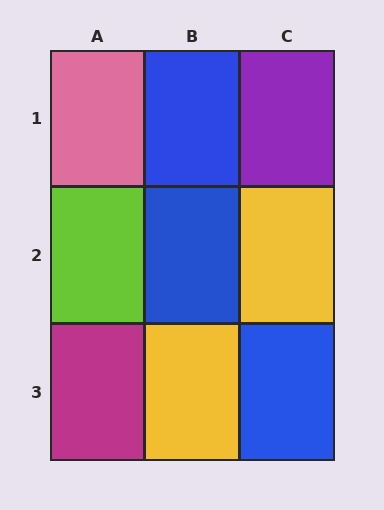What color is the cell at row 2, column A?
Lime.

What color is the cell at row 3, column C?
Blue.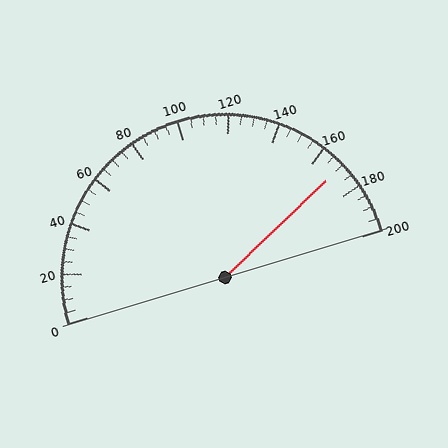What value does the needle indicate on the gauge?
The needle indicates approximately 170.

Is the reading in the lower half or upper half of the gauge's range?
The reading is in the upper half of the range (0 to 200).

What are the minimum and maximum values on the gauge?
The gauge ranges from 0 to 200.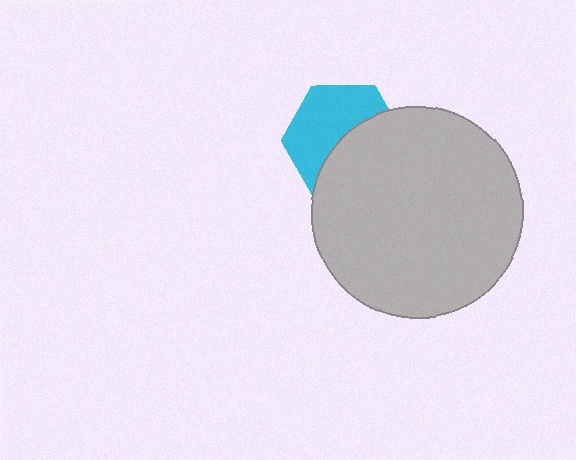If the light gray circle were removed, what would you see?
You would see the complete cyan hexagon.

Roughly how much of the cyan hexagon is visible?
About half of it is visible (roughly 53%).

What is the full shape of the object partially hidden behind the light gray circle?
The partially hidden object is a cyan hexagon.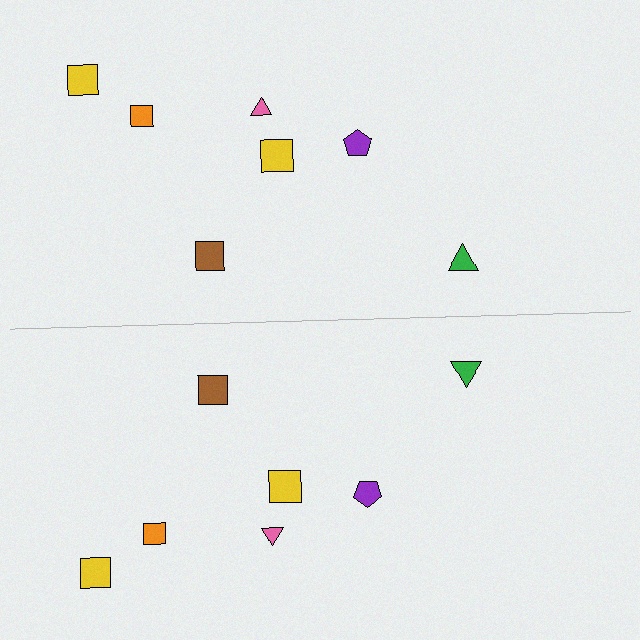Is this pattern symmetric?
Yes, this pattern has bilateral (reflection) symmetry.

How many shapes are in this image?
There are 14 shapes in this image.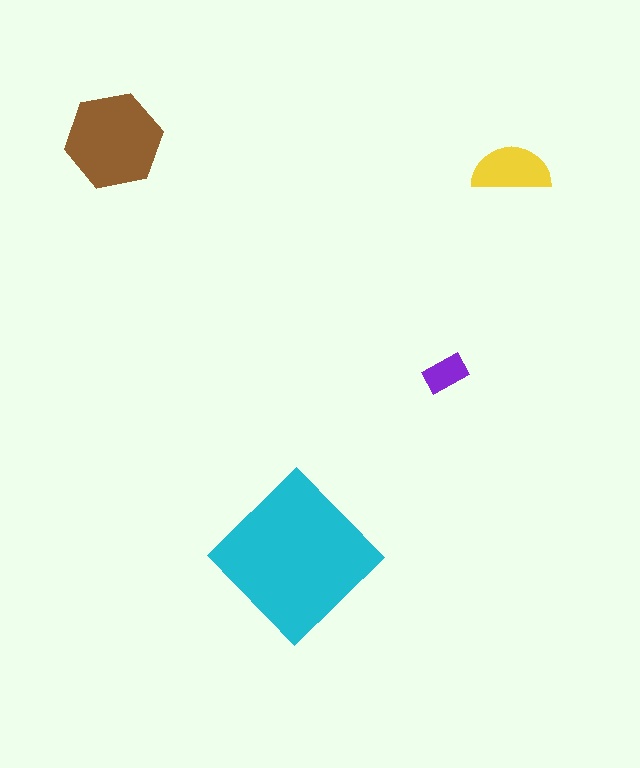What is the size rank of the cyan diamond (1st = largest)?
1st.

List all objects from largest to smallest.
The cyan diamond, the brown hexagon, the yellow semicircle, the purple rectangle.